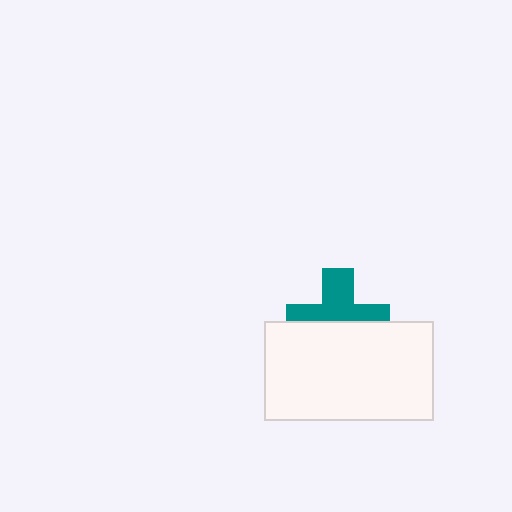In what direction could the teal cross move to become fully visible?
The teal cross could move up. That would shift it out from behind the white rectangle entirely.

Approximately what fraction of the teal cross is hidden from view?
Roughly 46% of the teal cross is hidden behind the white rectangle.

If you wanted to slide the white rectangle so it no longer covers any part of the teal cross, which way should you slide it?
Slide it down — that is the most direct way to separate the two shapes.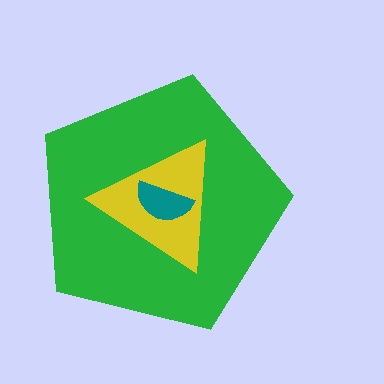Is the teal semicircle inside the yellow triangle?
Yes.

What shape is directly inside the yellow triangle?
The teal semicircle.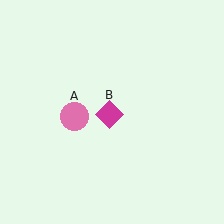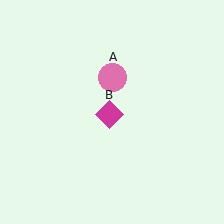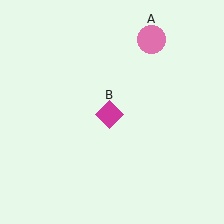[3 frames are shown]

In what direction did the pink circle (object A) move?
The pink circle (object A) moved up and to the right.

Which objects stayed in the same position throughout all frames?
Magenta diamond (object B) remained stationary.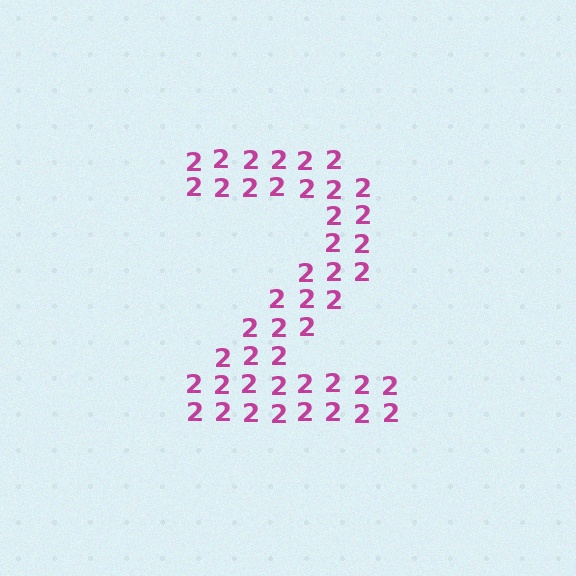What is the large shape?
The large shape is the digit 2.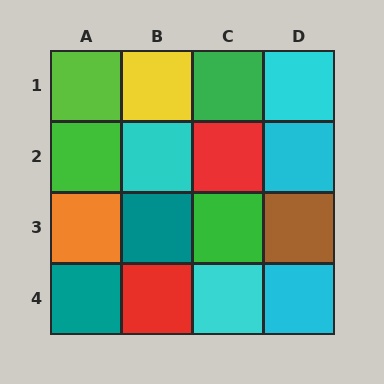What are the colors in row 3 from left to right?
Orange, teal, green, brown.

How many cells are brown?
1 cell is brown.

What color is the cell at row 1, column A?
Lime.